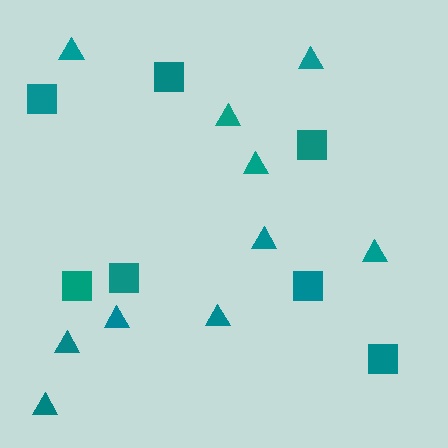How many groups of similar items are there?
There are 2 groups: one group of triangles (10) and one group of squares (7).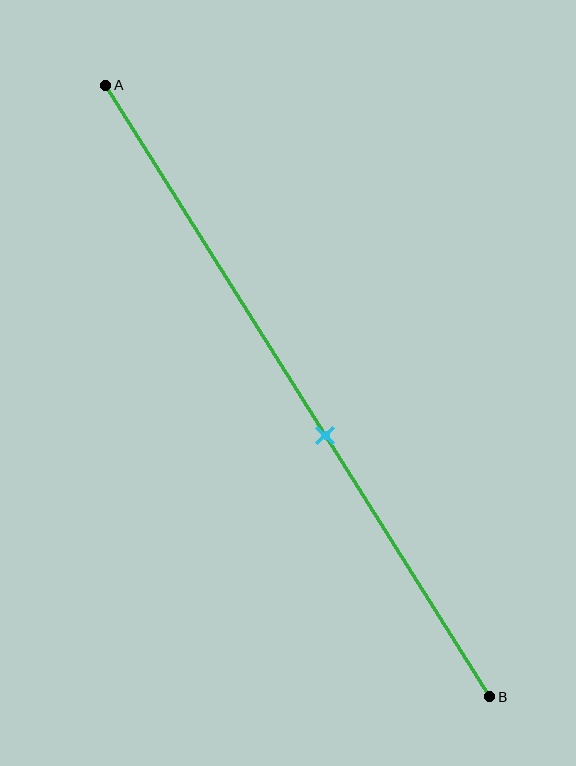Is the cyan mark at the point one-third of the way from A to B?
No, the mark is at about 55% from A, not at the 33% one-third point.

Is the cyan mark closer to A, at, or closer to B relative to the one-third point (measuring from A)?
The cyan mark is closer to point B than the one-third point of segment AB.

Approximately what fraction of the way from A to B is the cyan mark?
The cyan mark is approximately 55% of the way from A to B.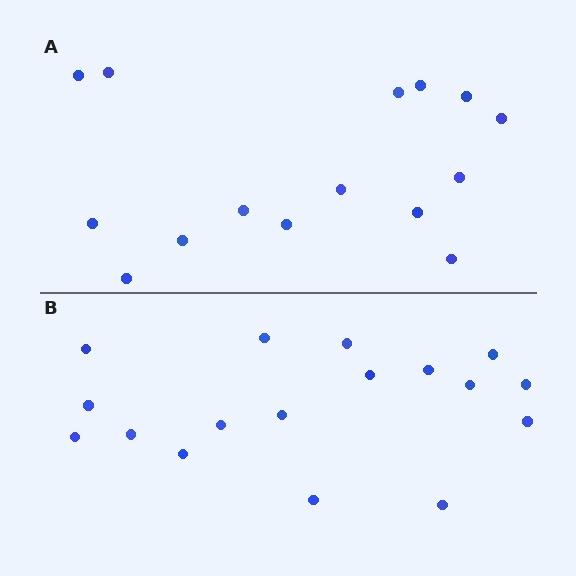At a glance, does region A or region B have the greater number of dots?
Region B (the bottom region) has more dots.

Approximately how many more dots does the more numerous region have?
Region B has just a few more — roughly 2 or 3 more dots than region A.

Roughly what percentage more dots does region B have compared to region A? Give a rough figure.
About 15% more.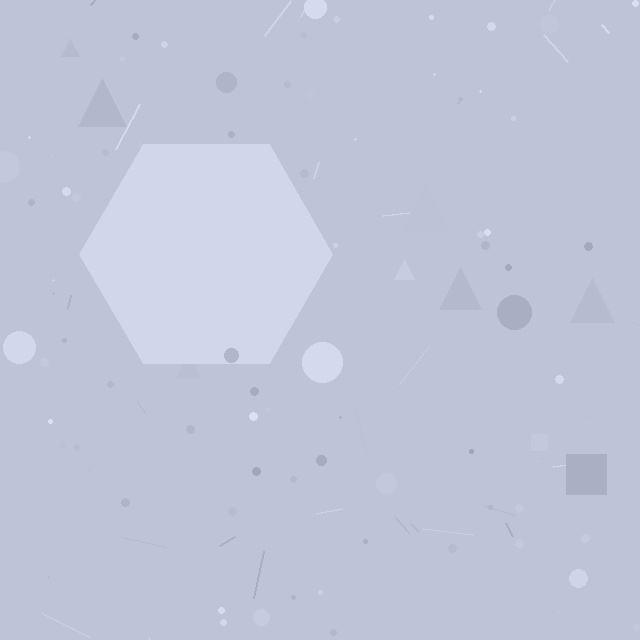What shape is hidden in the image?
A hexagon is hidden in the image.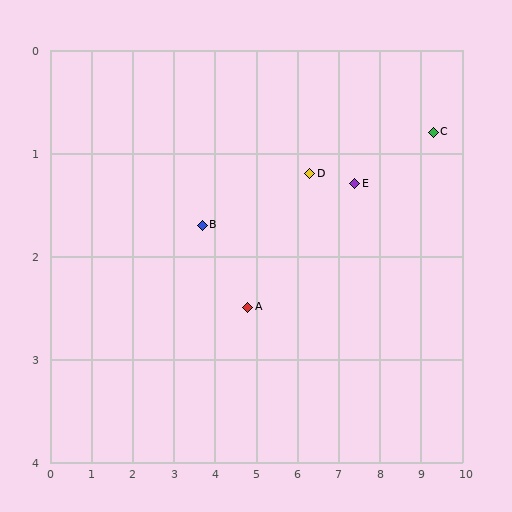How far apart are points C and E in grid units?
Points C and E are about 2.0 grid units apart.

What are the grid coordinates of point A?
Point A is at approximately (4.8, 2.5).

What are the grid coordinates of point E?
Point E is at approximately (7.4, 1.3).